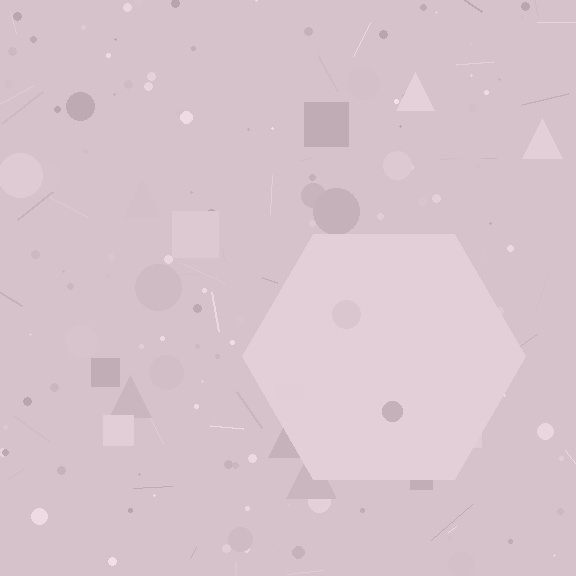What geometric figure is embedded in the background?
A hexagon is embedded in the background.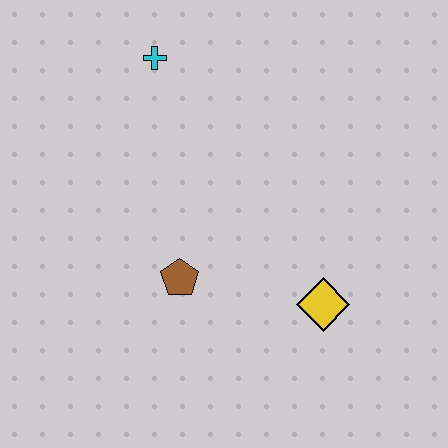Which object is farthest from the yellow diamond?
The cyan cross is farthest from the yellow diamond.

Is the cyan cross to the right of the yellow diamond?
No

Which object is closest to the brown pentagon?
The yellow diamond is closest to the brown pentagon.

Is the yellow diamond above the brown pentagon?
No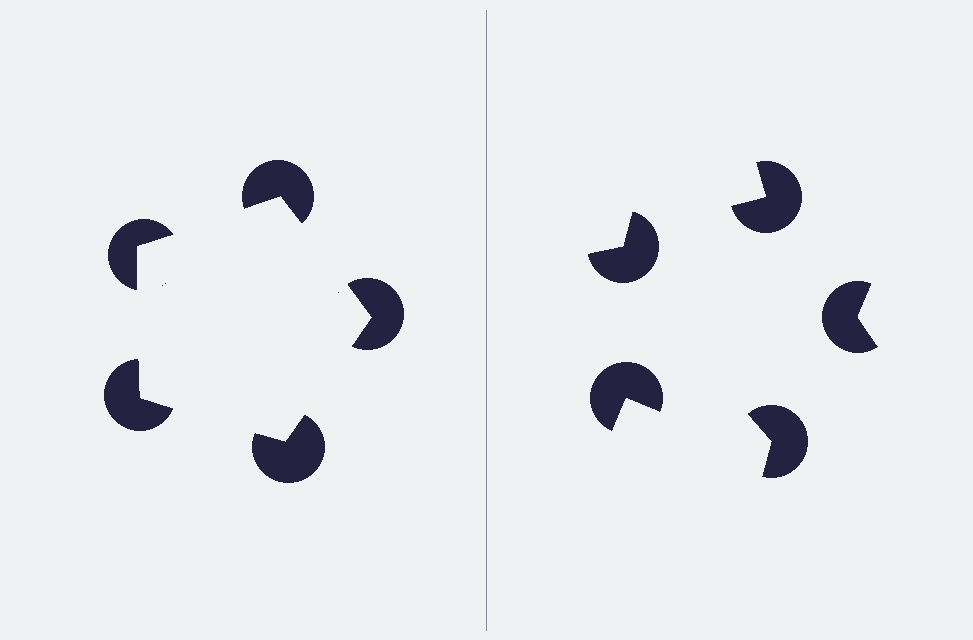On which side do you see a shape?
An illusory pentagon appears on the left side. On the right side the wedge cuts are rotated, so no coherent shape forms.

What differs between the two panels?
The pac-man discs are positioned identically on both sides; only the wedge orientations differ. On the left they align to a pentagon; on the right they are misaligned.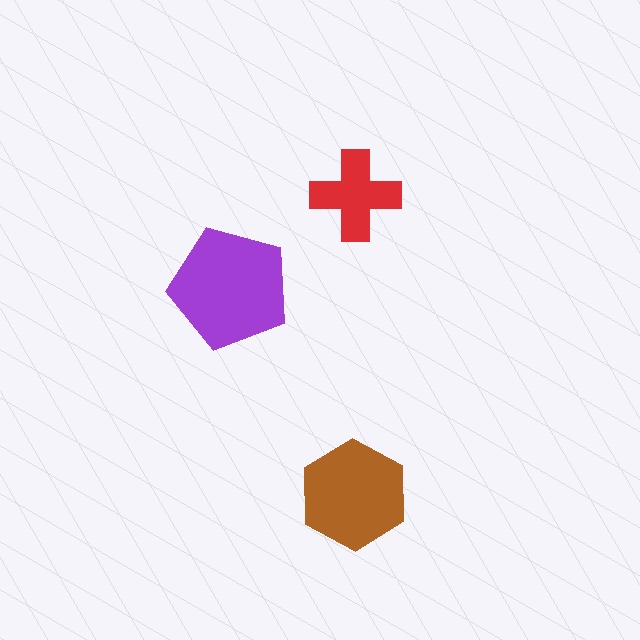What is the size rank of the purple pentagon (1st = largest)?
1st.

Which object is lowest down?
The brown hexagon is bottommost.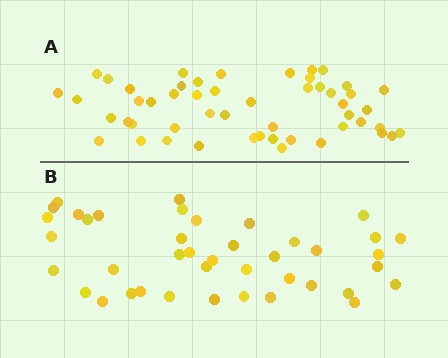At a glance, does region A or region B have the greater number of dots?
Region A (the top region) has more dots.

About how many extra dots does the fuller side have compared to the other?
Region A has roughly 10 or so more dots than region B.